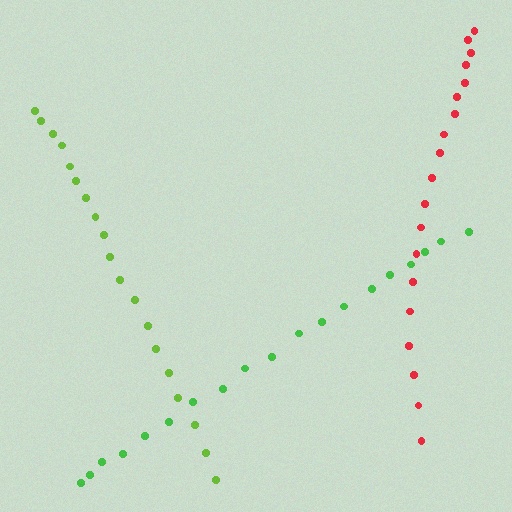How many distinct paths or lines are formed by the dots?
There are 3 distinct paths.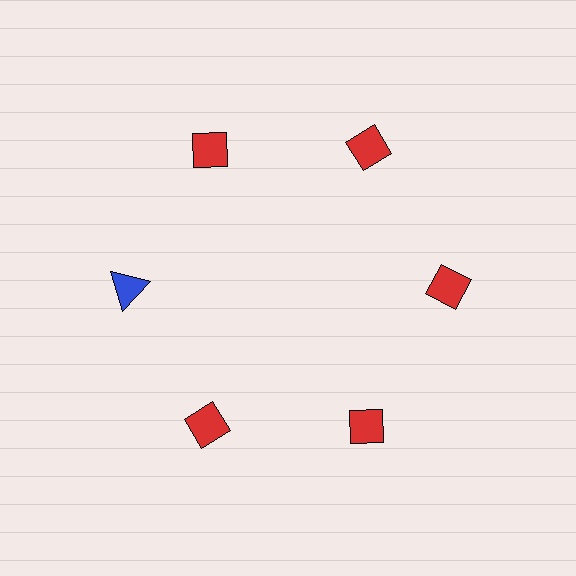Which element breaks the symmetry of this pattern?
The blue triangle at roughly the 9 o'clock position breaks the symmetry. All other shapes are red diamonds.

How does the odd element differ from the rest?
It differs in both color (blue instead of red) and shape (triangle instead of diamond).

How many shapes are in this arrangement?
There are 6 shapes arranged in a ring pattern.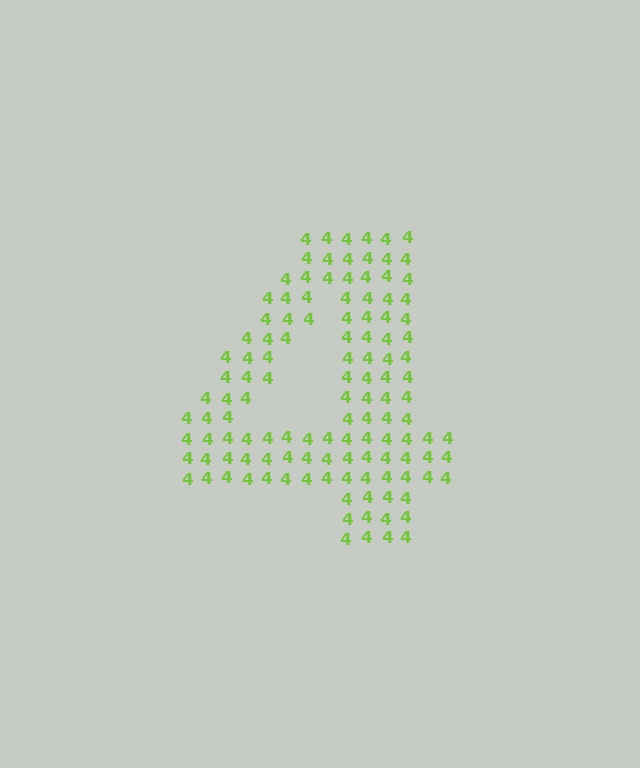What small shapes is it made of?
It is made of small digit 4's.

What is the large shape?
The large shape is the digit 4.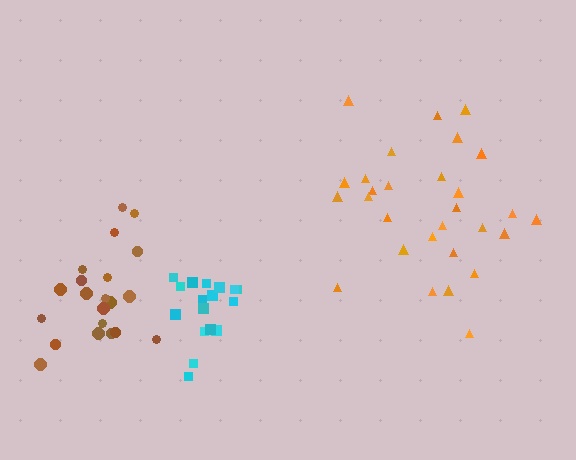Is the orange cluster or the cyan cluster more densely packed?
Cyan.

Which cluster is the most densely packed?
Cyan.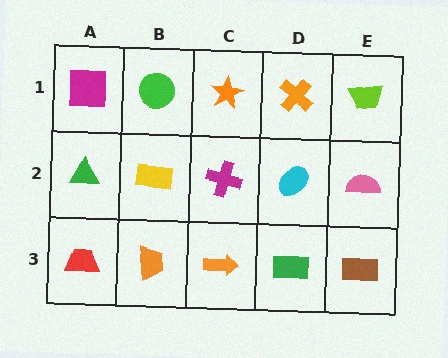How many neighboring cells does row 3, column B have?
3.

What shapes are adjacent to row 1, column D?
A cyan ellipse (row 2, column D), an orange star (row 1, column C), a lime trapezoid (row 1, column E).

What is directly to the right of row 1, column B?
An orange star.